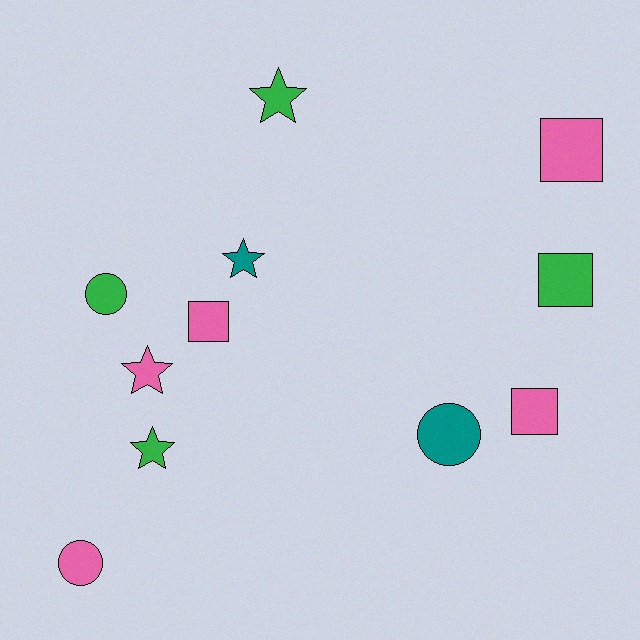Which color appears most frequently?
Pink, with 5 objects.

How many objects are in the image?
There are 11 objects.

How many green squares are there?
There is 1 green square.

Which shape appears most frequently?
Star, with 4 objects.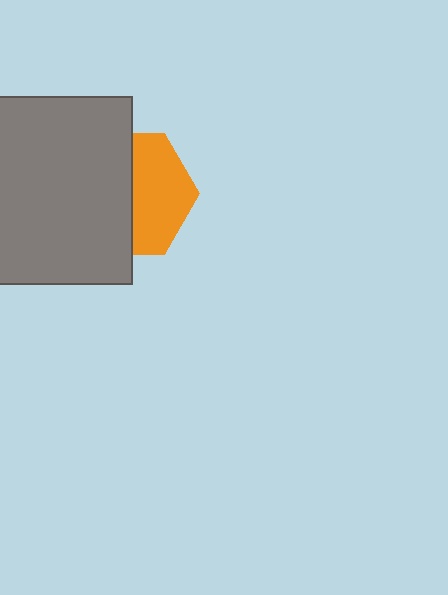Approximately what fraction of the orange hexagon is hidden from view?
Roughly 54% of the orange hexagon is hidden behind the gray square.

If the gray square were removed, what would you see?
You would see the complete orange hexagon.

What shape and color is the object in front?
The object in front is a gray square.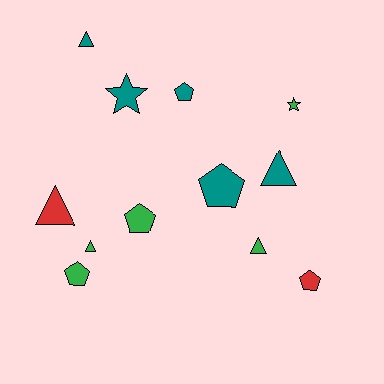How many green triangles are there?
There are 2 green triangles.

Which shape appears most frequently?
Pentagon, with 5 objects.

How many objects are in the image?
There are 12 objects.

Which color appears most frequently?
Green, with 5 objects.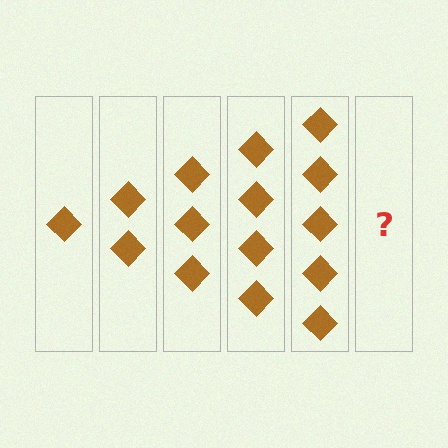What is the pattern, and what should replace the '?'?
The pattern is that each step adds one more diamond. The '?' should be 6 diamonds.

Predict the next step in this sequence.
The next step is 6 diamonds.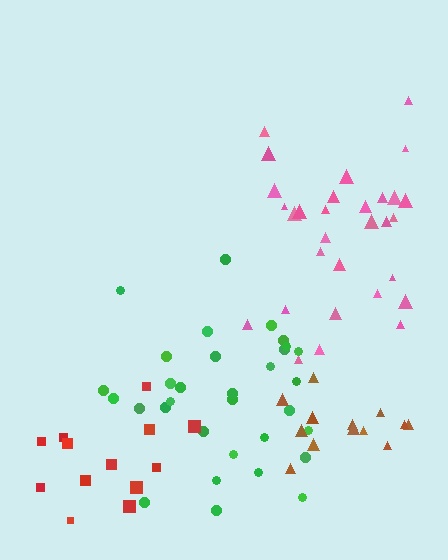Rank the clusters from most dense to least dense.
pink, brown, green, red.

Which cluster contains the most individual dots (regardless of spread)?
Green (32).